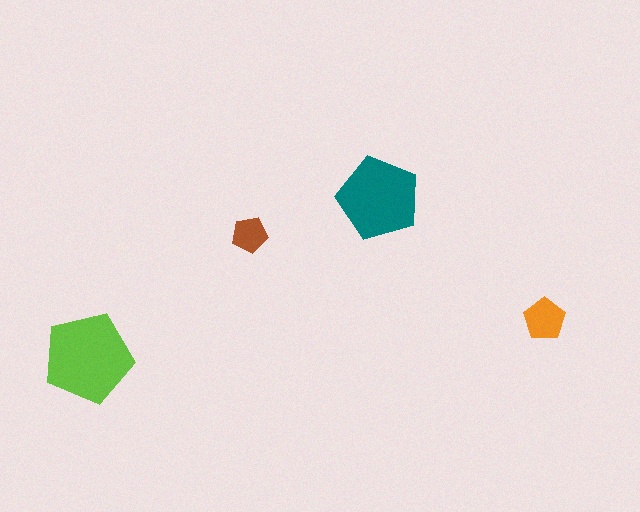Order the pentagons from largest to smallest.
the lime one, the teal one, the orange one, the brown one.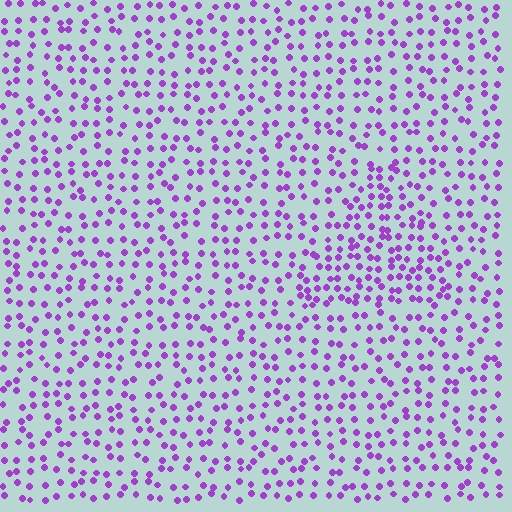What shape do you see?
I see a triangle.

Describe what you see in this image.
The image contains small purple elements arranged at two different densities. A triangle-shaped region is visible where the elements are more densely packed than the surrounding area.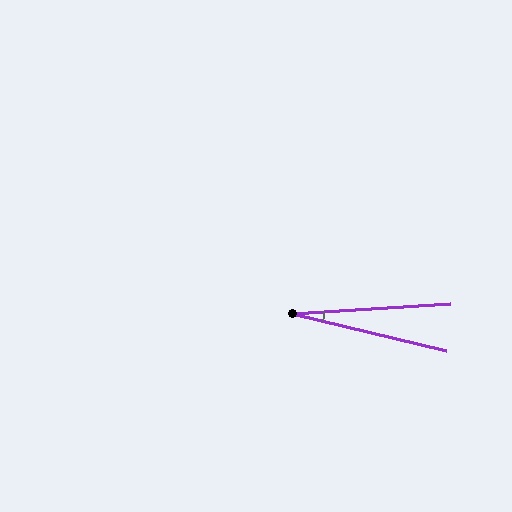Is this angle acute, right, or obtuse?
It is acute.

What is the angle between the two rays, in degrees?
Approximately 17 degrees.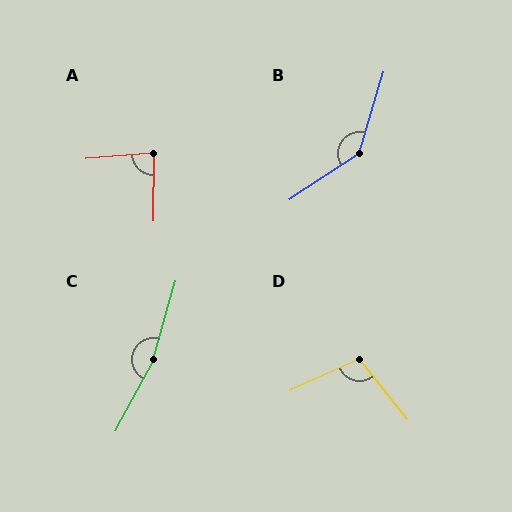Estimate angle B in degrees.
Approximately 141 degrees.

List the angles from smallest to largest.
A (84°), D (104°), B (141°), C (168°).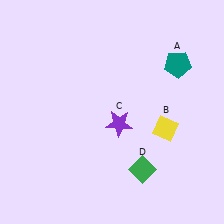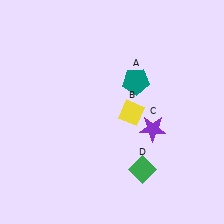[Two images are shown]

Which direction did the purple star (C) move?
The purple star (C) moved right.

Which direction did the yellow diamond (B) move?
The yellow diamond (B) moved left.